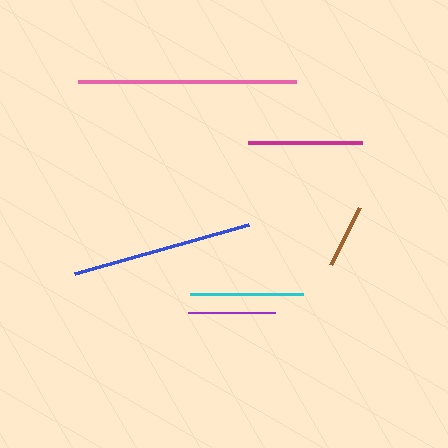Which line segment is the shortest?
The brown line is the shortest at approximately 63 pixels.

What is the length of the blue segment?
The blue segment is approximately 181 pixels long.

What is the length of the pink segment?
The pink segment is approximately 218 pixels long.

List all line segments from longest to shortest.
From longest to shortest: pink, blue, magenta, cyan, purple, brown.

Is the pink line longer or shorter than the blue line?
The pink line is longer than the blue line.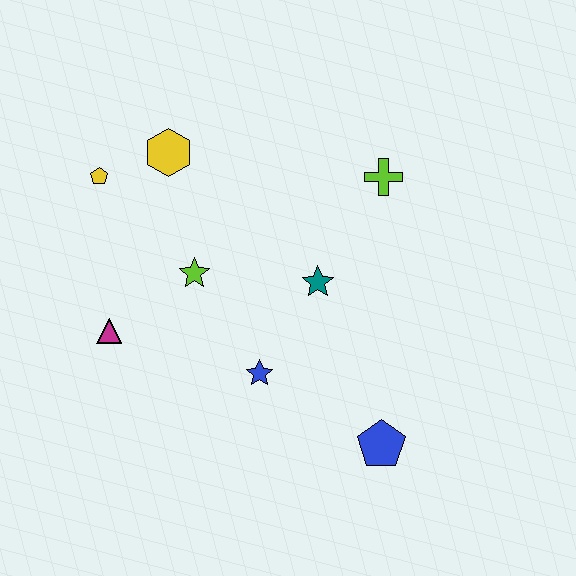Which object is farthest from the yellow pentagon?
The blue pentagon is farthest from the yellow pentagon.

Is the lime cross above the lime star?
Yes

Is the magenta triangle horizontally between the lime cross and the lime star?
No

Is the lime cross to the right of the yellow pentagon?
Yes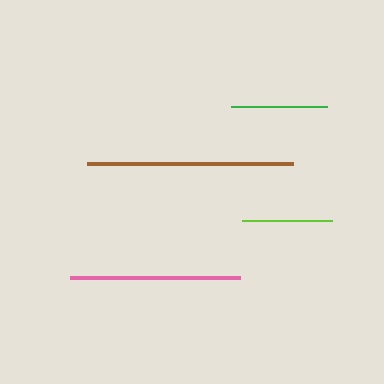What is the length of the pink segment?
The pink segment is approximately 170 pixels long.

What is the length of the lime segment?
The lime segment is approximately 90 pixels long.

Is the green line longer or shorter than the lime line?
The green line is longer than the lime line.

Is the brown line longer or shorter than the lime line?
The brown line is longer than the lime line.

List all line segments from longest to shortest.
From longest to shortest: brown, pink, green, lime.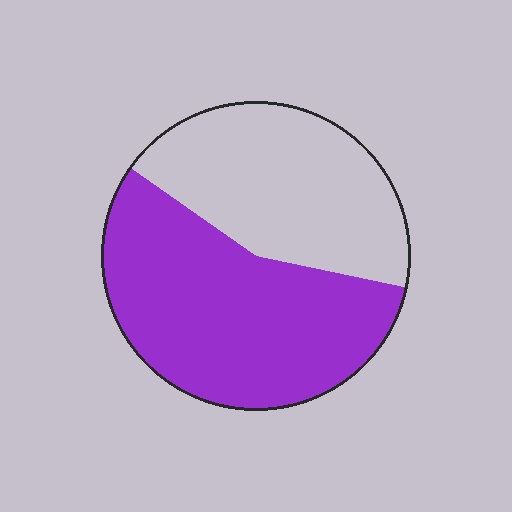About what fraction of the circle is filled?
About three fifths (3/5).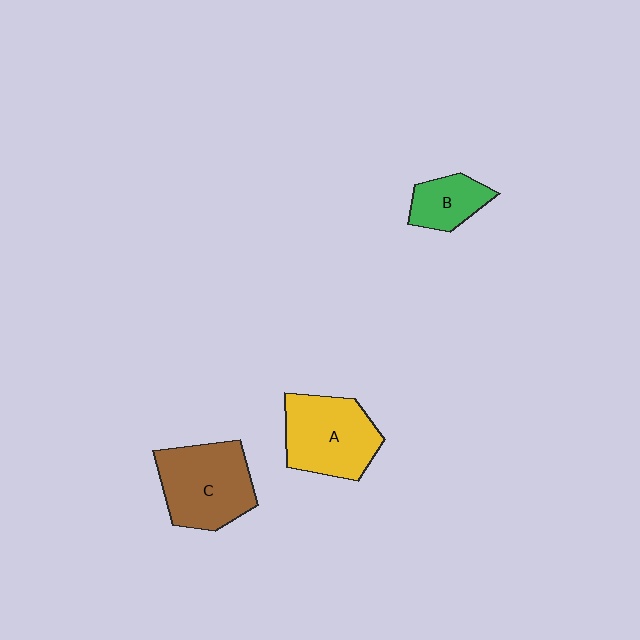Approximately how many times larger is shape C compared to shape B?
Approximately 2.0 times.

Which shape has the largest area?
Shape C (brown).